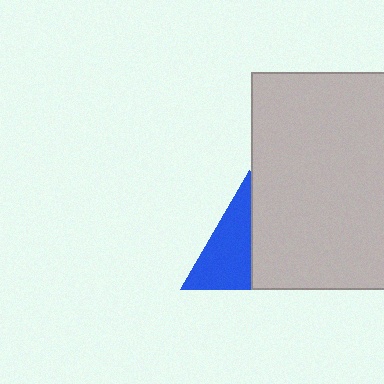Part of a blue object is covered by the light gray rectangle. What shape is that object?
It is a triangle.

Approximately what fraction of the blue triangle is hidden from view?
Roughly 47% of the blue triangle is hidden behind the light gray rectangle.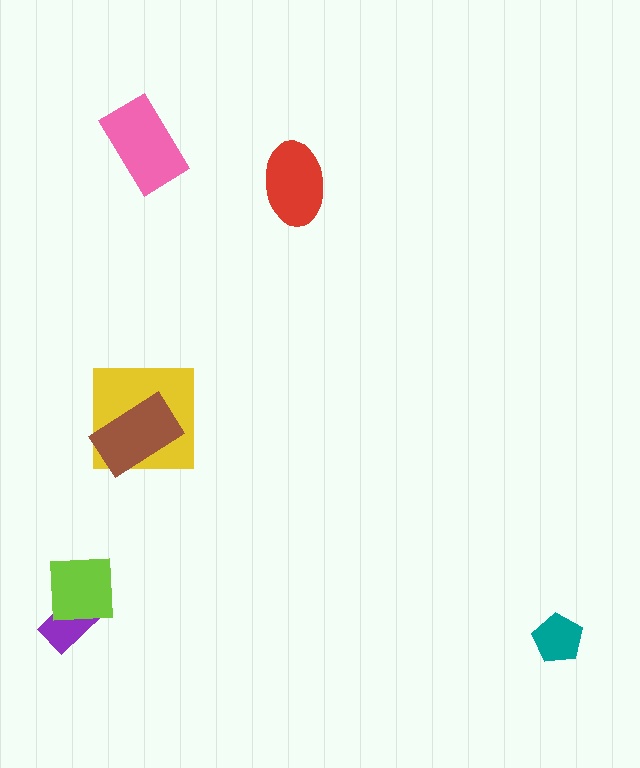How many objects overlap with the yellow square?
1 object overlaps with the yellow square.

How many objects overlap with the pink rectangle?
0 objects overlap with the pink rectangle.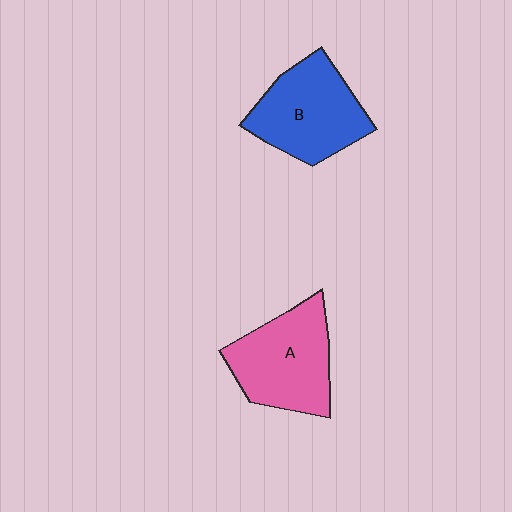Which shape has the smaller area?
Shape B (blue).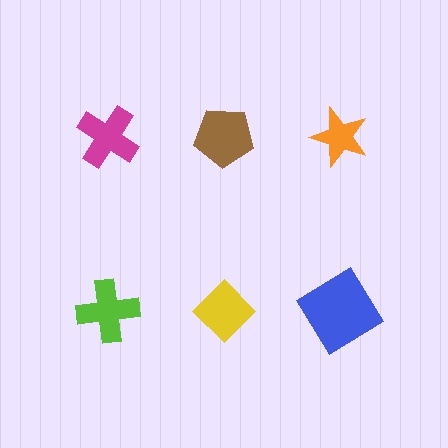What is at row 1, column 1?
A magenta cross.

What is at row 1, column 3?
An orange star.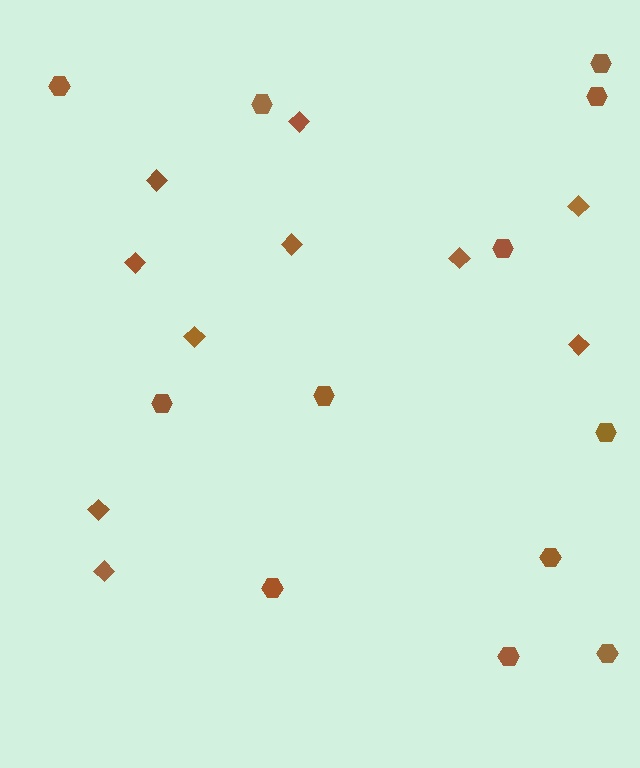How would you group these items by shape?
There are 2 groups: one group of diamonds (10) and one group of hexagons (12).